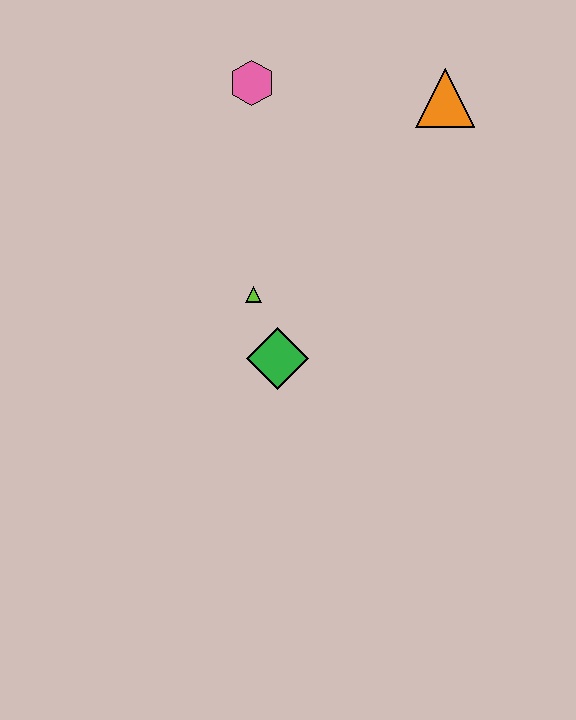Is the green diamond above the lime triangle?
No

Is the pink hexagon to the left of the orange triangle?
Yes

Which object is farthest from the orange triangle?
The green diamond is farthest from the orange triangle.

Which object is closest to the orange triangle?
The pink hexagon is closest to the orange triangle.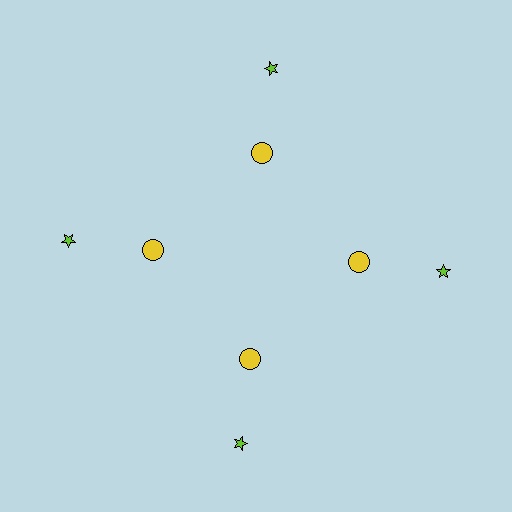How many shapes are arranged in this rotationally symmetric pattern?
There are 8 shapes, arranged in 4 groups of 2.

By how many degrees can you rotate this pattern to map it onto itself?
The pattern maps onto itself every 90 degrees of rotation.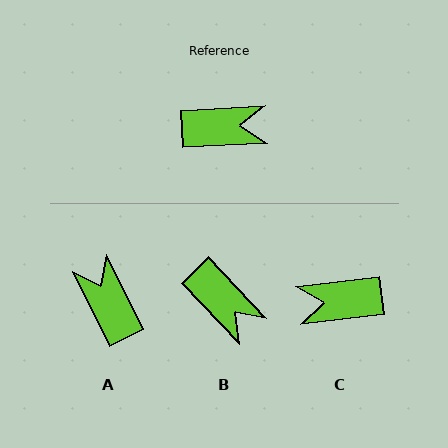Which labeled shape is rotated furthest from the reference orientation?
C, about 176 degrees away.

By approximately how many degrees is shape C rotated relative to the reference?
Approximately 176 degrees clockwise.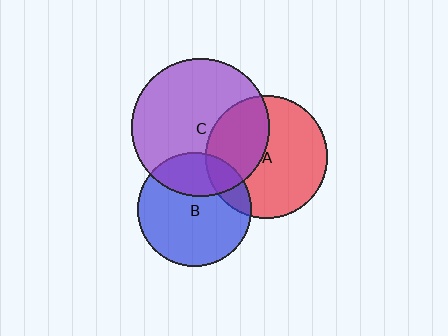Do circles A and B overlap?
Yes.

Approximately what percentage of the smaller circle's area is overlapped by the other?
Approximately 15%.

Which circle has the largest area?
Circle C (purple).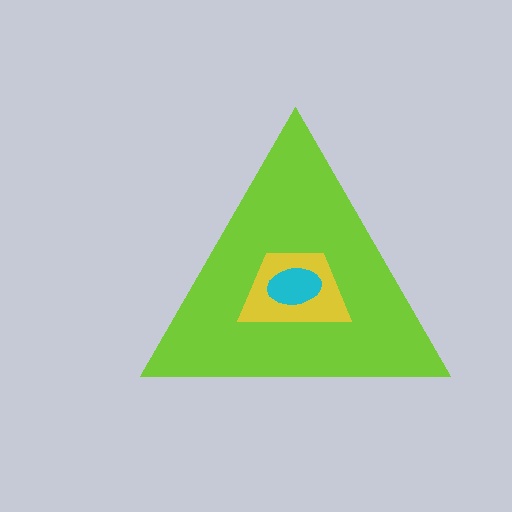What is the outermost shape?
The lime triangle.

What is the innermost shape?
The cyan ellipse.